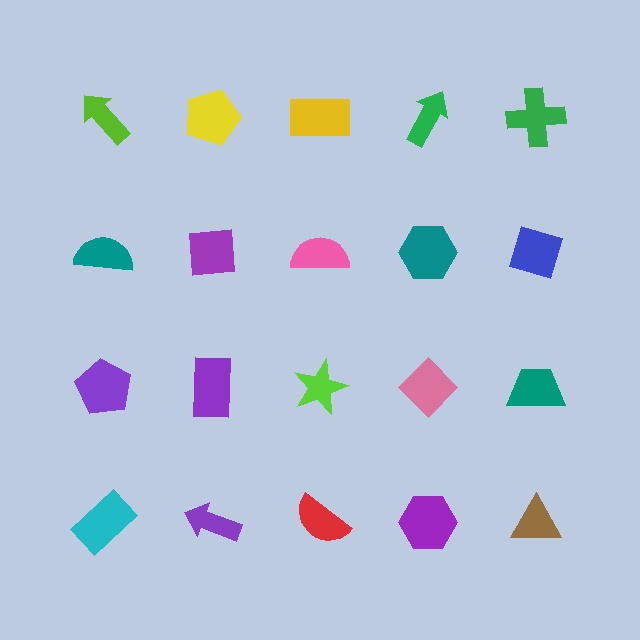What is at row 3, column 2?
A purple rectangle.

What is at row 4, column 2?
A purple arrow.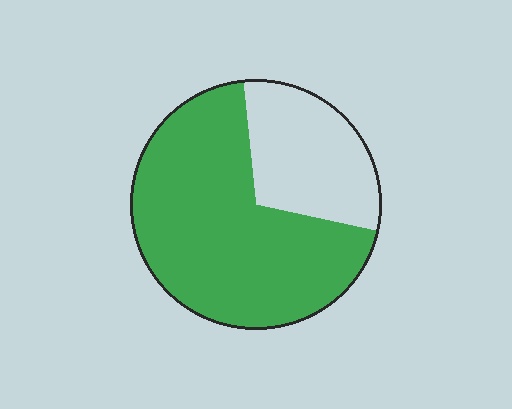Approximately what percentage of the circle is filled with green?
Approximately 70%.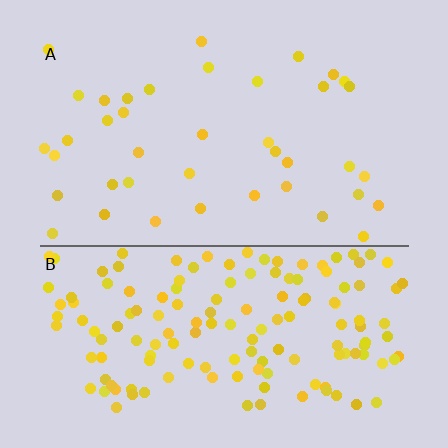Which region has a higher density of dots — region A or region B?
B (the bottom).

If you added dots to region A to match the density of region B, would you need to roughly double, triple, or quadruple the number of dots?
Approximately quadruple.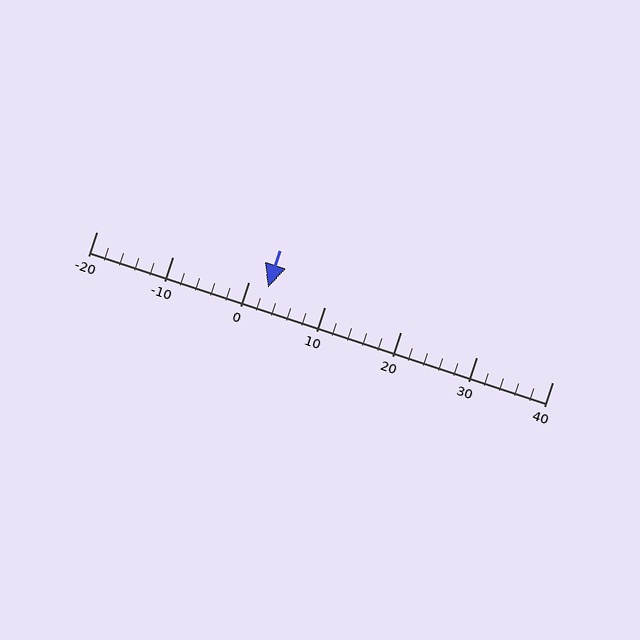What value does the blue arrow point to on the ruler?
The blue arrow points to approximately 2.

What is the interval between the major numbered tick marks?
The major tick marks are spaced 10 units apart.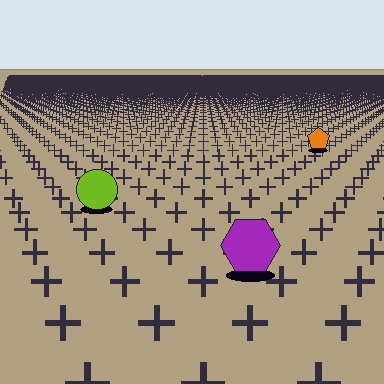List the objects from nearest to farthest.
From nearest to farthest: the purple hexagon, the lime circle, the orange pentagon.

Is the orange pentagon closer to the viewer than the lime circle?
No. The lime circle is closer — you can tell from the texture gradient: the ground texture is coarser near it.